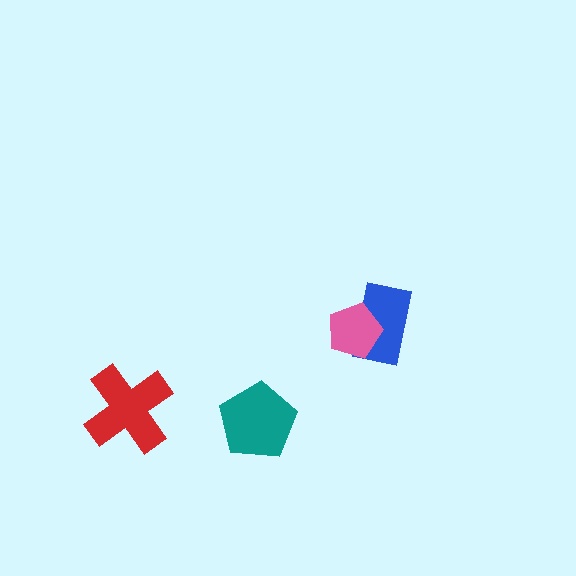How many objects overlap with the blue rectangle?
1 object overlaps with the blue rectangle.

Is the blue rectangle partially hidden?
Yes, it is partially covered by another shape.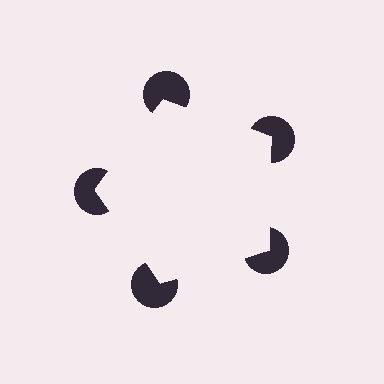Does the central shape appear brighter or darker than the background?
It typically appears slightly brighter than the background, even though no actual brightness change is drawn.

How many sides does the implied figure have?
5 sides.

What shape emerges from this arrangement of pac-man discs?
An illusory pentagon — its edges are inferred from the aligned wedge cuts in the pac-man discs, not physically drawn.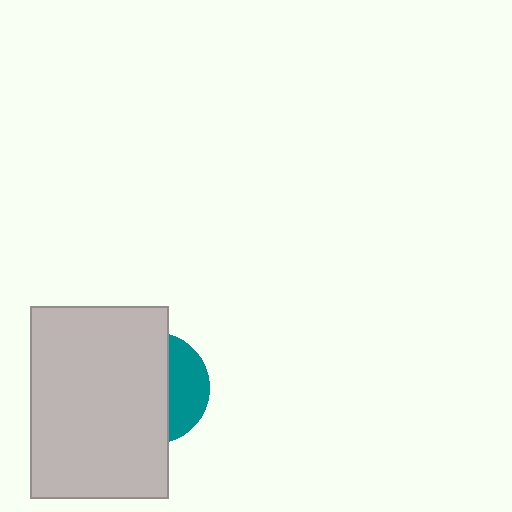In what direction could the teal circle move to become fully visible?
The teal circle could move right. That would shift it out from behind the light gray rectangle entirely.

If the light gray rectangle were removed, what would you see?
You would see the complete teal circle.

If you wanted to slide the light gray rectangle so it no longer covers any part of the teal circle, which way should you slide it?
Slide it left — that is the most direct way to separate the two shapes.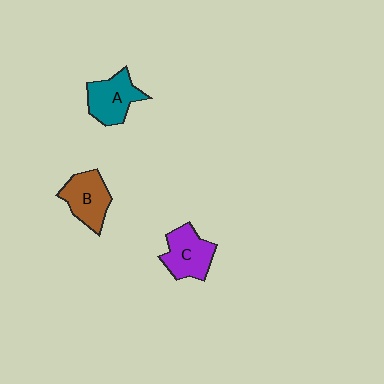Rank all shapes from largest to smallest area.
From largest to smallest: C (purple), A (teal), B (brown).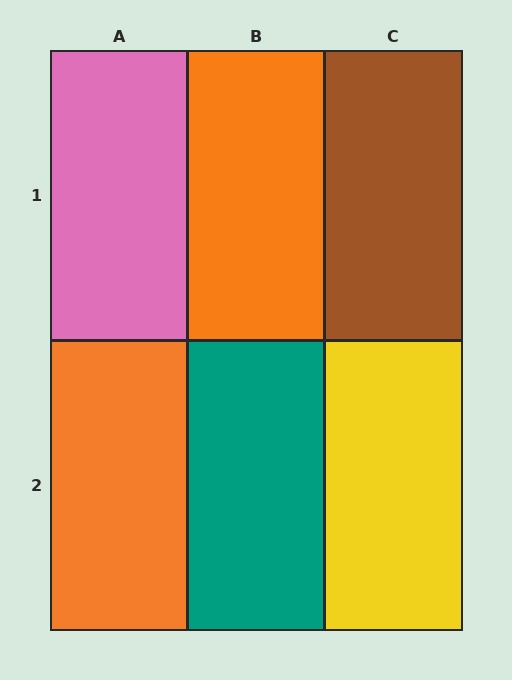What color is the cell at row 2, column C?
Yellow.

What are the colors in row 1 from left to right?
Pink, orange, brown.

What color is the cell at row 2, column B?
Teal.